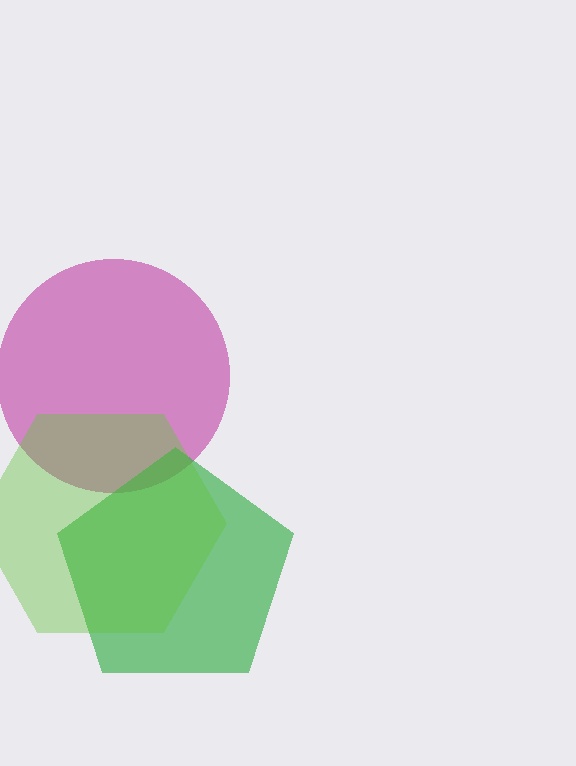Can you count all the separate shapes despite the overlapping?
Yes, there are 3 separate shapes.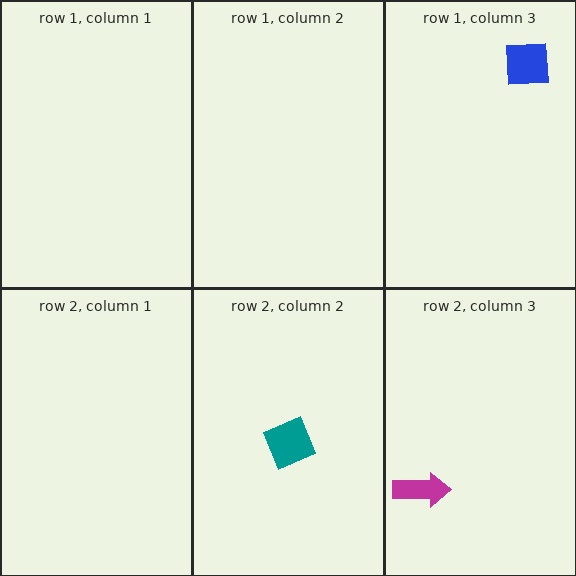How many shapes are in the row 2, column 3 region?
1.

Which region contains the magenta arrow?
The row 2, column 3 region.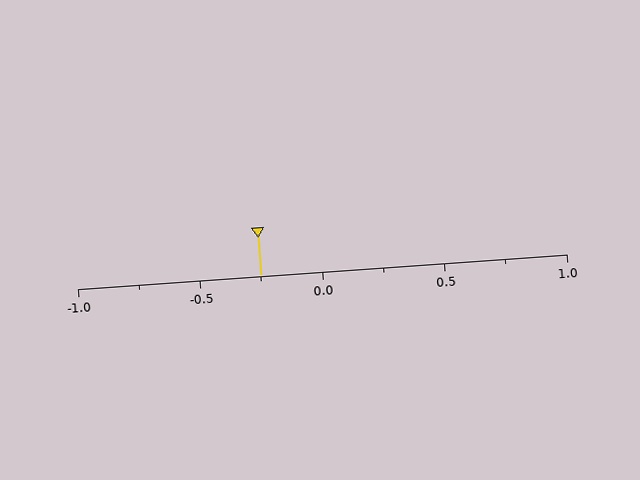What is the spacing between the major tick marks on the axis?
The major ticks are spaced 0.5 apart.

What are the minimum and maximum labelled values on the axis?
The axis runs from -1.0 to 1.0.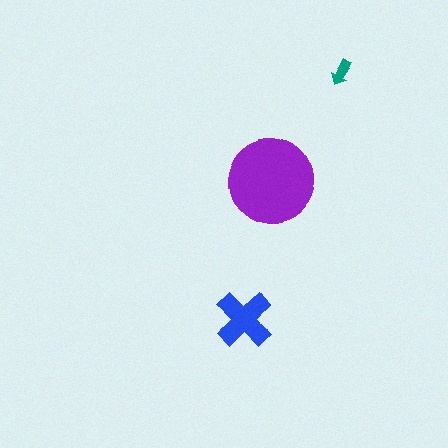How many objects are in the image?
There are 3 objects in the image.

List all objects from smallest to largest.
The teal arrow, the blue cross, the purple circle.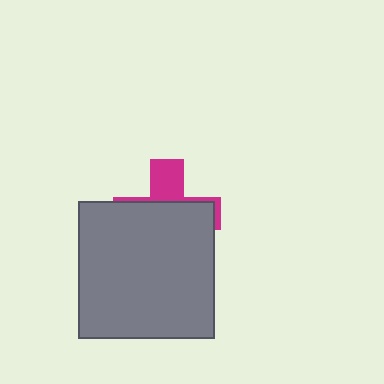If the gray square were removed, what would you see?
You would see the complete magenta cross.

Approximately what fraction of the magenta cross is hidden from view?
Roughly 69% of the magenta cross is hidden behind the gray square.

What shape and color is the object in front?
The object in front is a gray square.